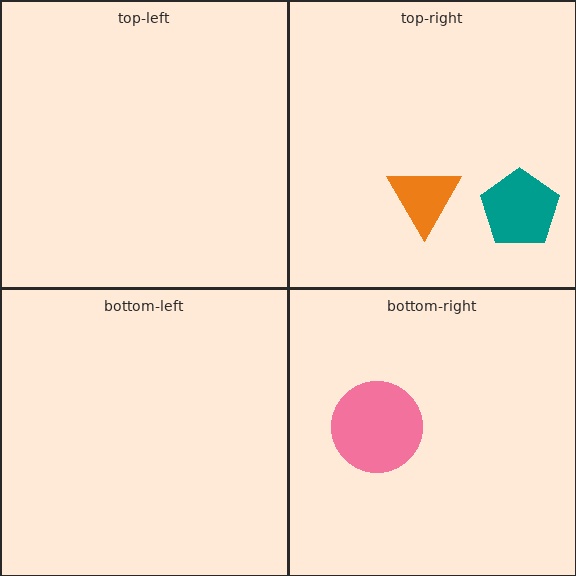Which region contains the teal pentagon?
The top-right region.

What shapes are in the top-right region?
The teal pentagon, the orange triangle.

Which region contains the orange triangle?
The top-right region.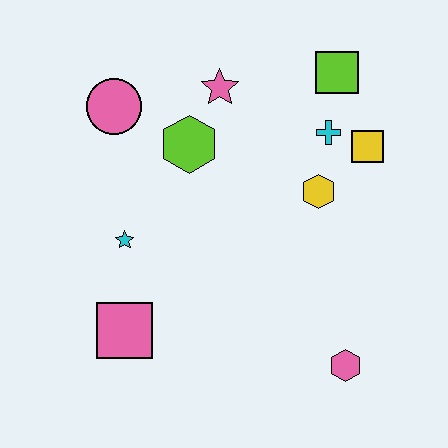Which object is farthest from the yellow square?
The pink square is farthest from the yellow square.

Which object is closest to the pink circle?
The lime hexagon is closest to the pink circle.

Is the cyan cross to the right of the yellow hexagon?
Yes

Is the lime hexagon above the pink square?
Yes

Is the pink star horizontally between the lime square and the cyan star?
Yes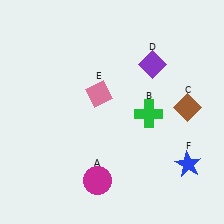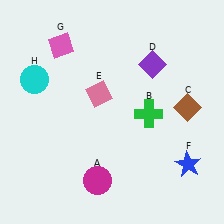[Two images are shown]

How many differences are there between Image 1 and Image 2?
There are 2 differences between the two images.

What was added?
A pink diamond (G), a cyan circle (H) were added in Image 2.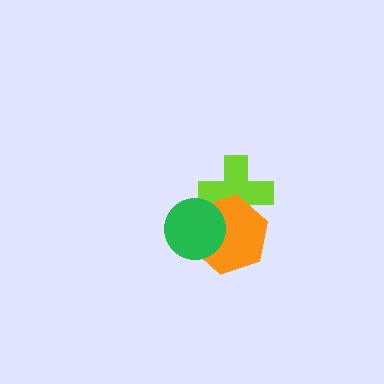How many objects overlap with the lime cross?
2 objects overlap with the lime cross.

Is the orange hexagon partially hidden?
Yes, it is partially covered by another shape.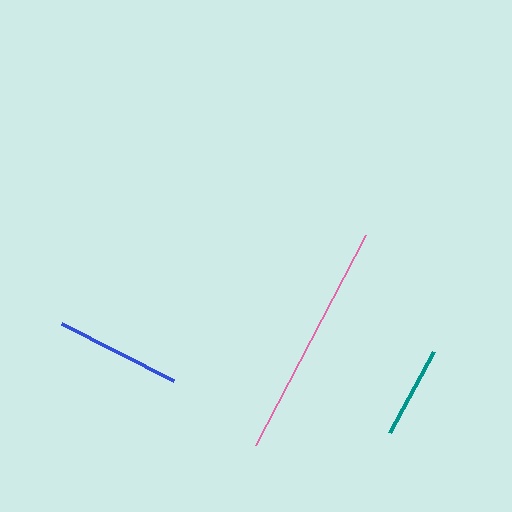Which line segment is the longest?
The pink line is the longest at approximately 237 pixels.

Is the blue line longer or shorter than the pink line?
The pink line is longer than the blue line.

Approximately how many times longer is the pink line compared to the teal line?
The pink line is approximately 2.6 times the length of the teal line.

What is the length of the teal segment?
The teal segment is approximately 93 pixels long.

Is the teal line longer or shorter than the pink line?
The pink line is longer than the teal line.